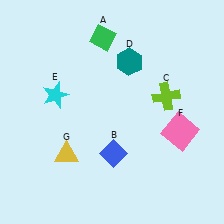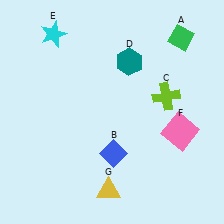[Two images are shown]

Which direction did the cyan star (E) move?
The cyan star (E) moved up.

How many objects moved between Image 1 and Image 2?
3 objects moved between the two images.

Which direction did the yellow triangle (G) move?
The yellow triangle (G) moved right.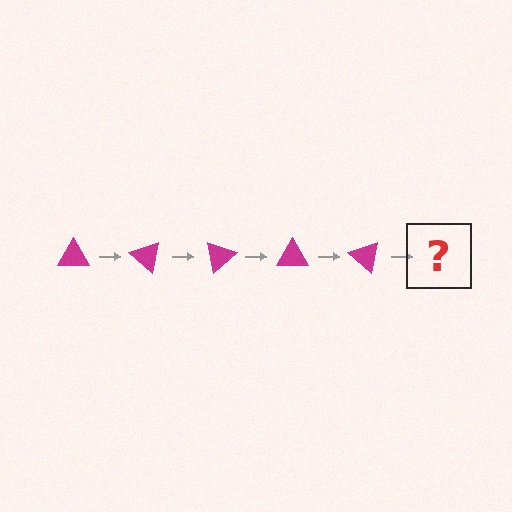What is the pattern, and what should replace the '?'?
The pattern is that the triangle rotates 40 degrees each step. The '?' should be a magenta triangle rotated 200 degrees.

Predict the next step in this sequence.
The next step is a magenta triangle rotated 200 degrees.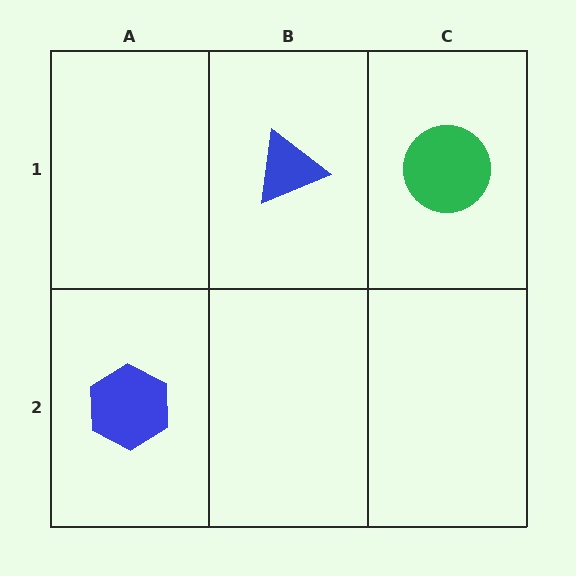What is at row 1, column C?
A green circle.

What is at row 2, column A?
A blue hexagon.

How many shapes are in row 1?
2 shapes.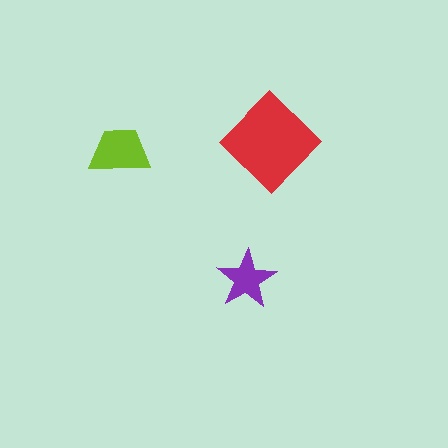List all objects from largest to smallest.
The red diamond, the lime trapezoid, the purple star.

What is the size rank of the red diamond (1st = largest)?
1st.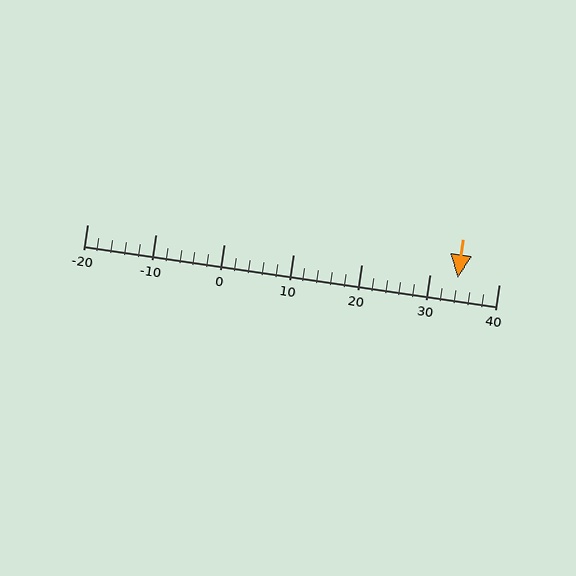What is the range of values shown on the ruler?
The ruler shows values from -20 to 40.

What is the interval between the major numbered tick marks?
The major tick marks are spaced 10 units apart.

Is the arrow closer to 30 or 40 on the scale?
The arrow is closer to 30.